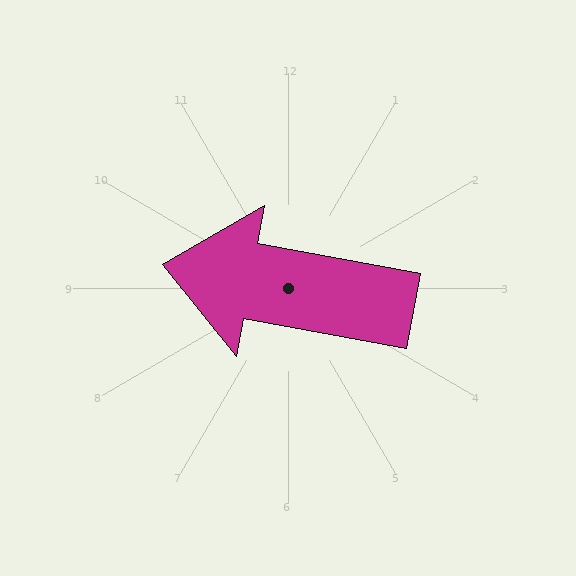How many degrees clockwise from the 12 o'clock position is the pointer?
Approximately 280 degrees.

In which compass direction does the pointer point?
West.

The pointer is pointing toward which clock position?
Roughly 9 o'clock.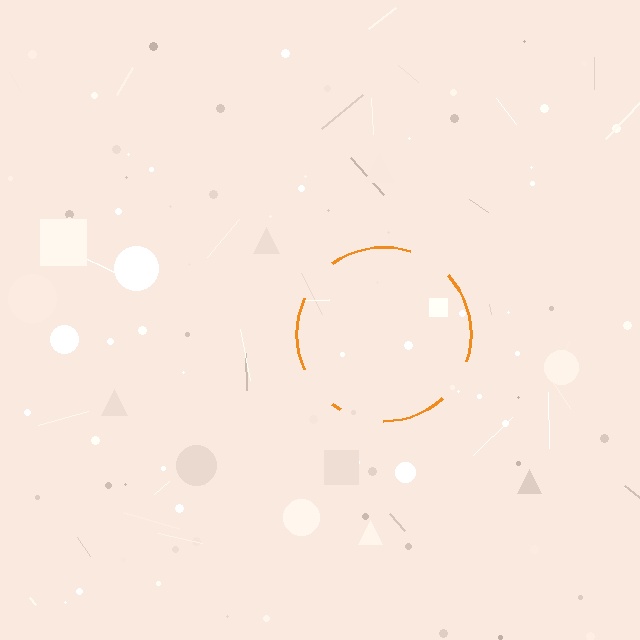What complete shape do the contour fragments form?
The contour fragments form a circle.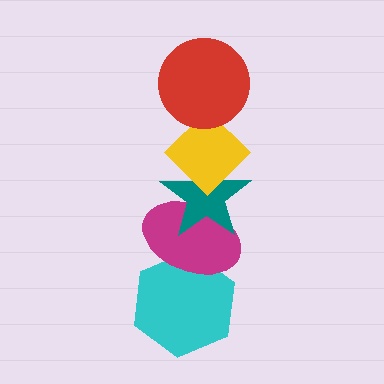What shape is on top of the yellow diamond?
The red circle is on top of the yellow diamond.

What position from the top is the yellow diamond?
The yellow diamond is 2nd from the top.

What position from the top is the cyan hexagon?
The cyan hexagon is 5th from the top.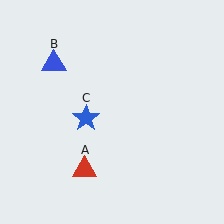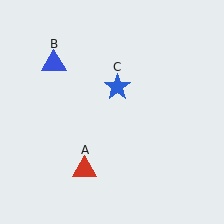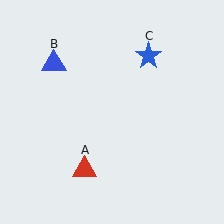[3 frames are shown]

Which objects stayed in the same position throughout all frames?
Red triangle (object A) and blue triangle (object B) remained stationary.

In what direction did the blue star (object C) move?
The blue star (object C) moved up and to the right.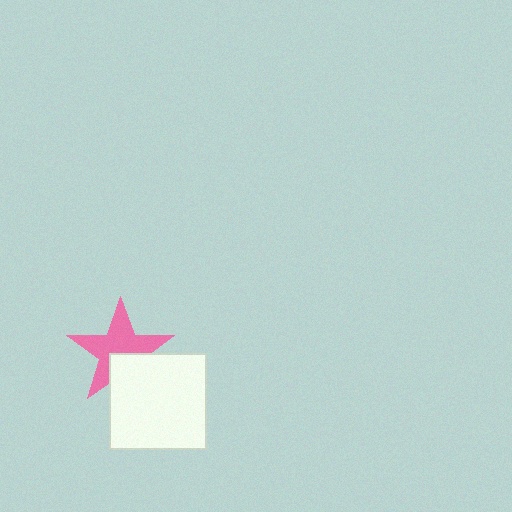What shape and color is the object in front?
The object in front is a white square.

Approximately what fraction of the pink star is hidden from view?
Roughly 31% of the pink star is hidden behind the white square.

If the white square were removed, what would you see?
You would see the complete pink star.